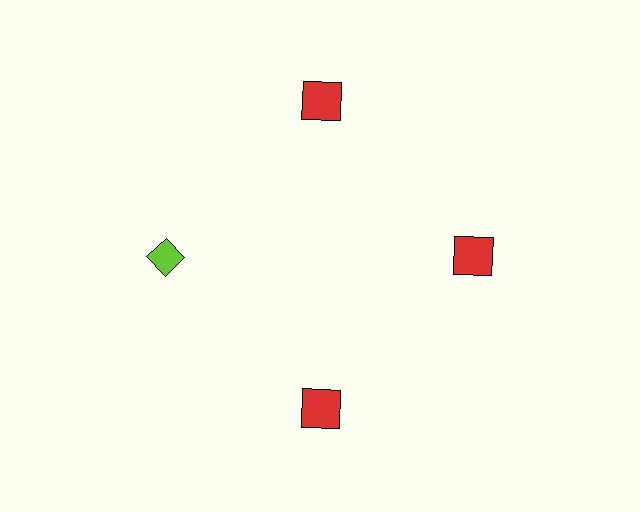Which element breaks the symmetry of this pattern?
The lime diamond at roughly the 9 o'clock position breaks the symmetry. All other shapes are red squares.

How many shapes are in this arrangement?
There are 4 shapes arranged in a ring pattern.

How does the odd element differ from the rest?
It differs in both color (lime instead of red) and shape (diamond instead of square).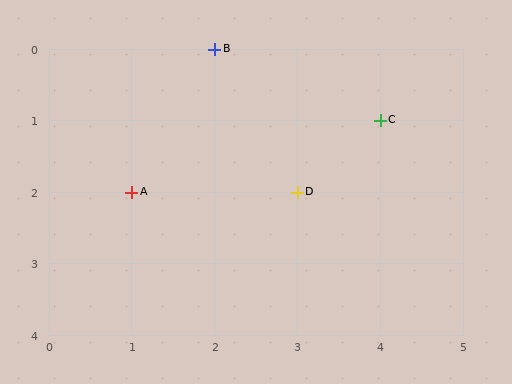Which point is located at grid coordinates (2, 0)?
Point B is at (2, 0).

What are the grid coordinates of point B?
Point B is at grid coordinates (2, 0).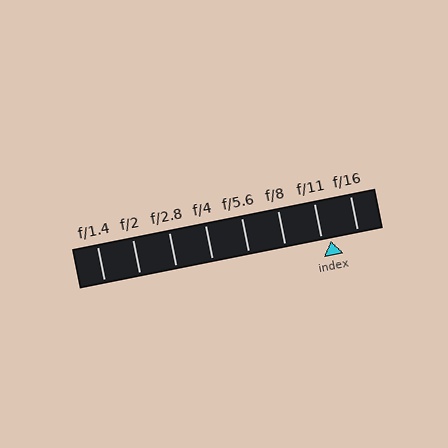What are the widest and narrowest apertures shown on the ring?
The widest aperture shown is f/1.4 and the narrowest is f/16.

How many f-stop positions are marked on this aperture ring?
There are 8 f-stop positions marked.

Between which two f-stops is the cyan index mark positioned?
The index mark is between f/11 and f/16.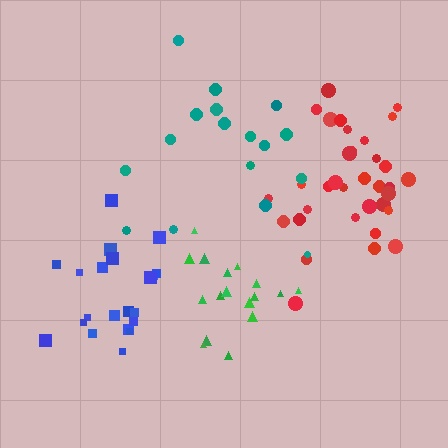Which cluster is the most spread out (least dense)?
Teal.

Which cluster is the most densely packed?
Red.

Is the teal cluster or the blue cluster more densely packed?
Blue.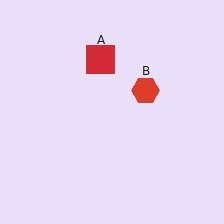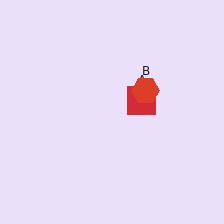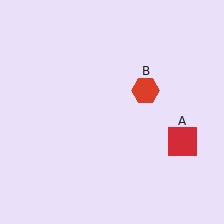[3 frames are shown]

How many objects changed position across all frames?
1 object changed position: red square (object A).